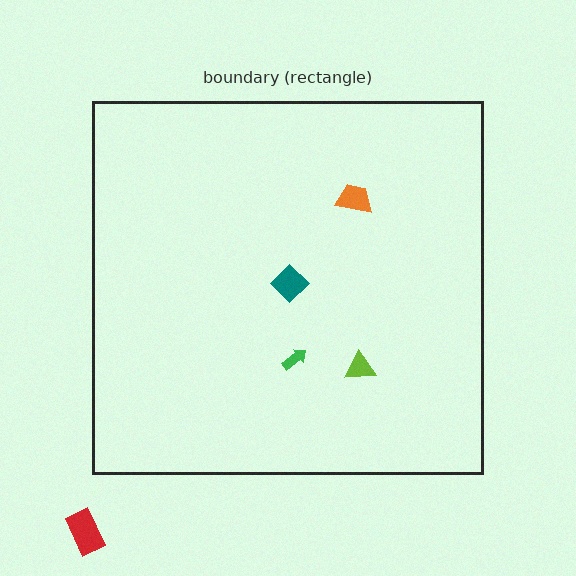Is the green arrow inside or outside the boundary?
Inside.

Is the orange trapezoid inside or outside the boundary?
Inside.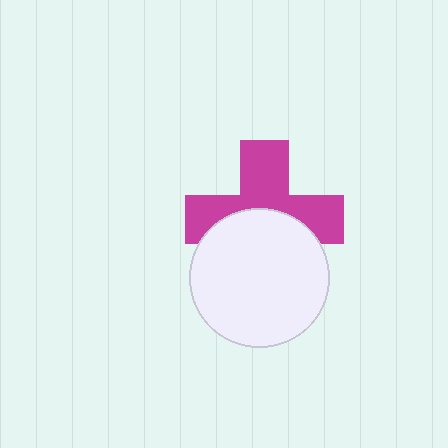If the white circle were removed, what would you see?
You would see the complete magenta cross.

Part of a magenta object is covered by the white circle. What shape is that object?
It is a cross.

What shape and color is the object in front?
The object in front is a white circle.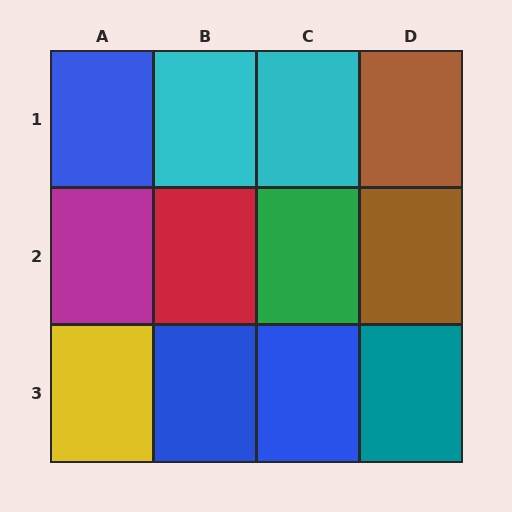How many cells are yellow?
1 cell is yellow.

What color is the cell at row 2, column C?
Green.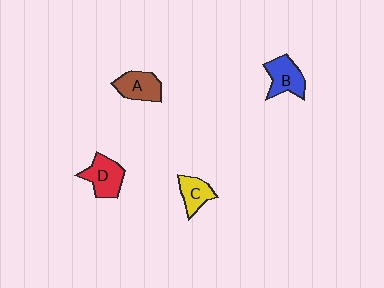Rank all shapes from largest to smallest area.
From largest to smallest: D (red), B (blue), A (brown), C (yellow).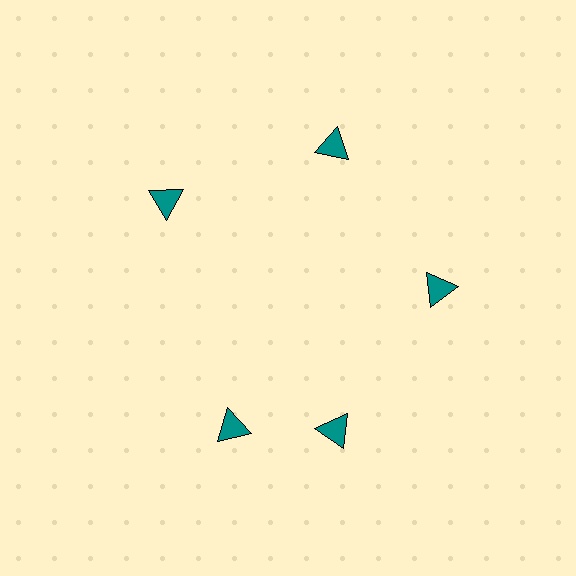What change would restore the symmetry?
The symmetry would be restored by rotating it back into even spacing with its neighbors so that all 5 triangles sit at equal angles and equal distance from the center.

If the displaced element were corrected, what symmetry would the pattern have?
It would have 5-fold rotational symmetry — the pattern would map onto itself every 72 degrees.